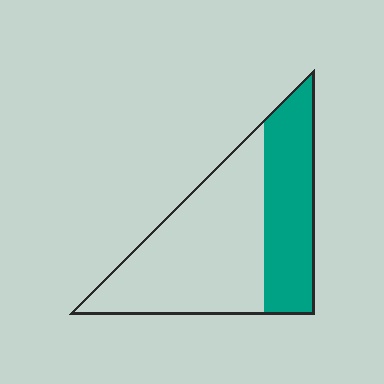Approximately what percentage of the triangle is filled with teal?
Approximately 35%.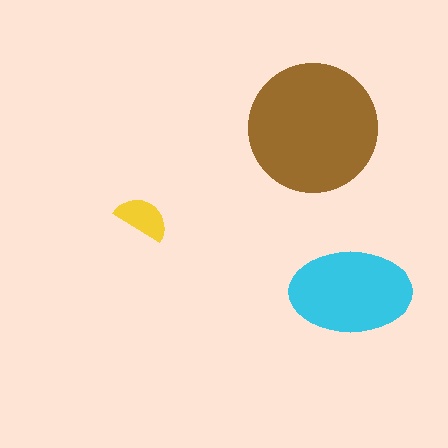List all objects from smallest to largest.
The yellow semicircle, the cyan ellipse, the brown circle.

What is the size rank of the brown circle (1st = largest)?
1st.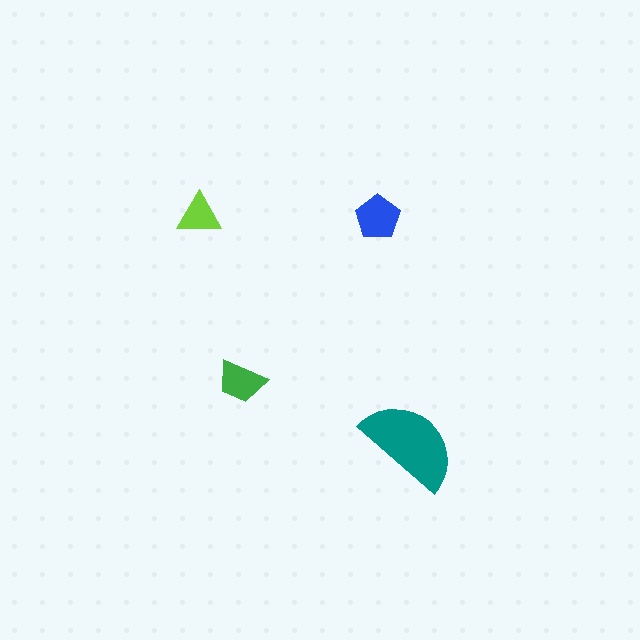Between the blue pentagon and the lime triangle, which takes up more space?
The blue pentagon.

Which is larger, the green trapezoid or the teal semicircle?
The teal semicircle.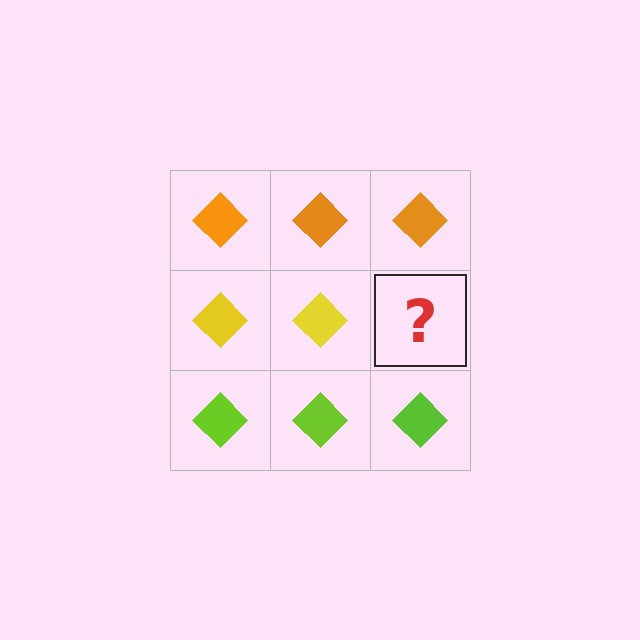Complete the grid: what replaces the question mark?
The question mark should be replaced with a yellow diamond.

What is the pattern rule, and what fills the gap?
The rule is that each row has a consistent color. The gap should be filled with a yellow diamond.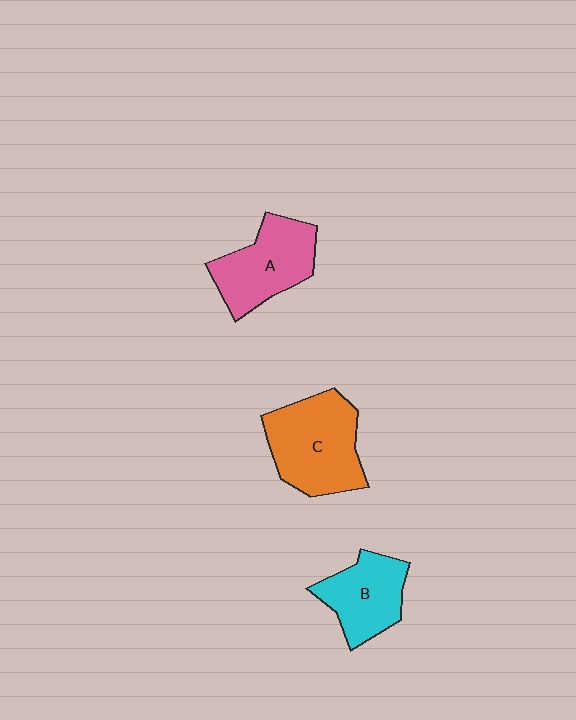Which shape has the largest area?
Shape C (orange).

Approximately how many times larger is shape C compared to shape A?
Approximately 1.2 times.